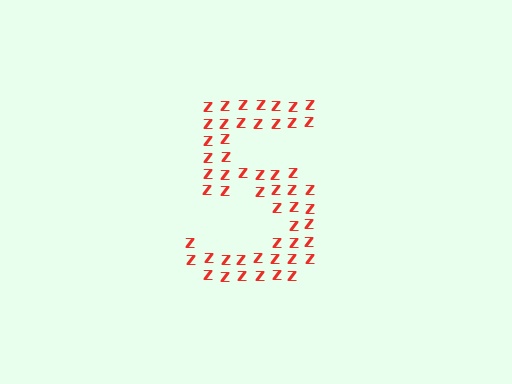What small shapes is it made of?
It is made of small letter Z's.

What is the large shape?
The large shape is the digit 5.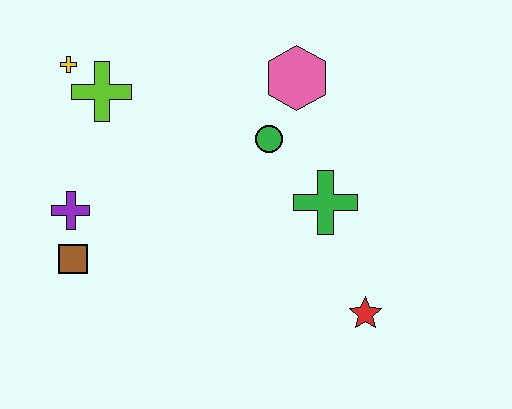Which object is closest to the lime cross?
The yellow cross is closest to the lime cross.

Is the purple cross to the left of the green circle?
Yes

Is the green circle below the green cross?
No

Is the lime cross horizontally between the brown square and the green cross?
Yes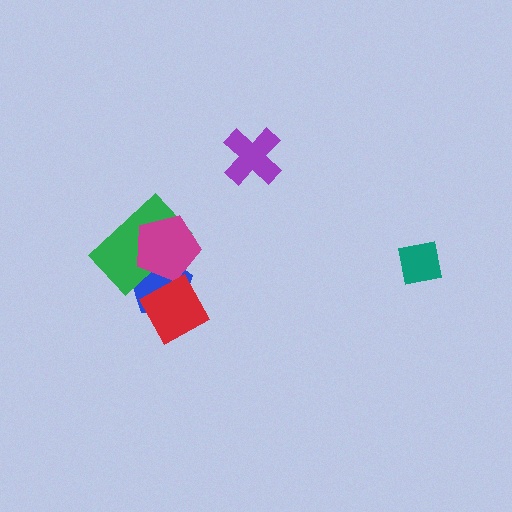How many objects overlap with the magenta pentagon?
2 objects overlap with the magenta pentagon.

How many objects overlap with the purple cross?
0 objects overlap with the purple cross.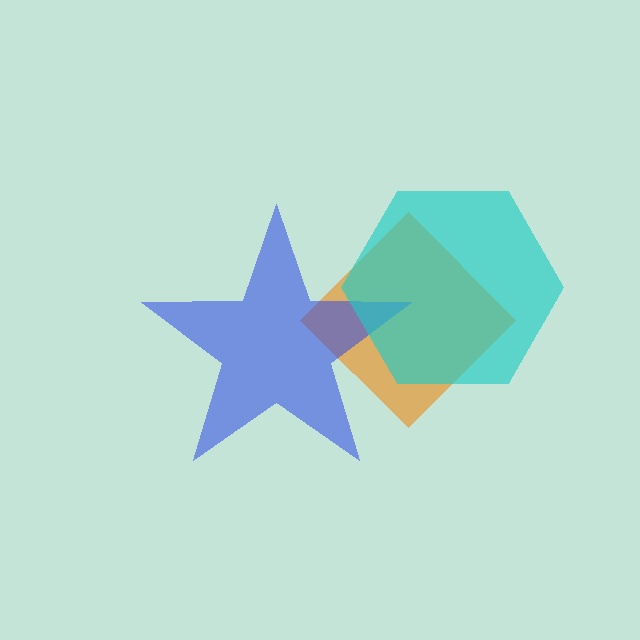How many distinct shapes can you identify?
There are 3 distinct shapes: an orange diamond, a blue star, a cyan hexagon.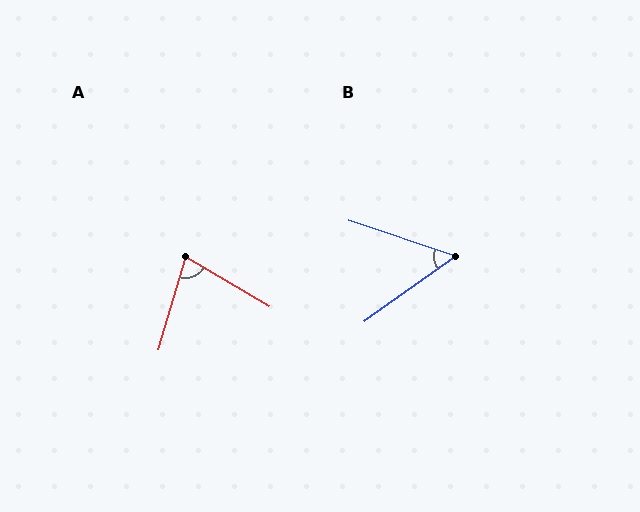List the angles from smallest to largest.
B (54°), A (75°).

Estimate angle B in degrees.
Approximately 54 degrees.